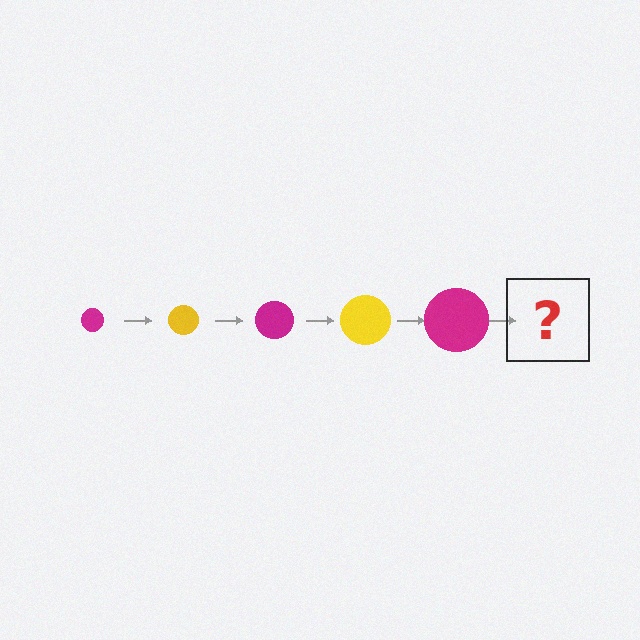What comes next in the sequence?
The next element should be a yellow circle, larger than the previous one.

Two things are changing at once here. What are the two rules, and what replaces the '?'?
The two rules are that the circle grows larger each step and the color cycles through magenta and yellow. The '?' should be a yellow circle, larger than the previous one.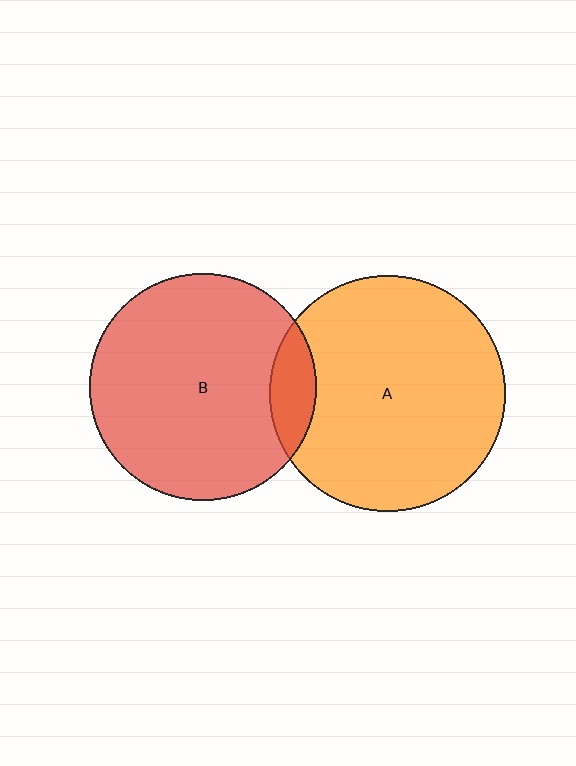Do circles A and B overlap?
Yes.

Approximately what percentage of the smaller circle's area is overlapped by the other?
Approximately 10%.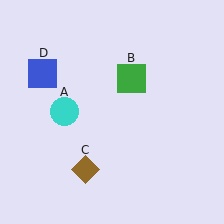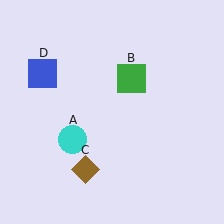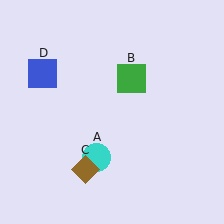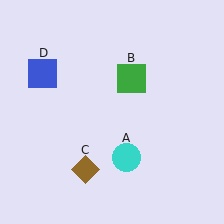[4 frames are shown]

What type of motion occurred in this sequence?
The cyan circle (object A) rotated counterclockwise around the center of the scene.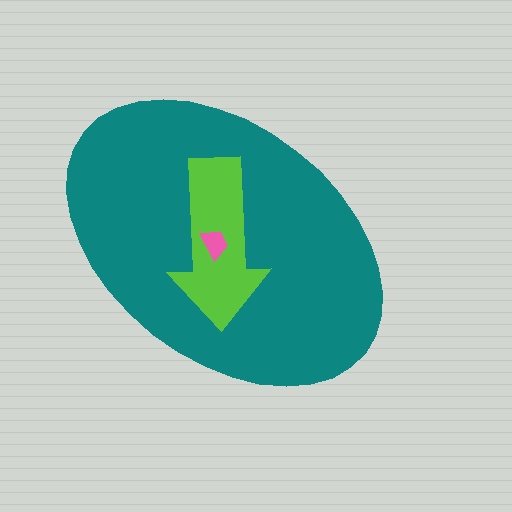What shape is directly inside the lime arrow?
The pink trapezoid.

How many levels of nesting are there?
3.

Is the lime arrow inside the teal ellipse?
Yes.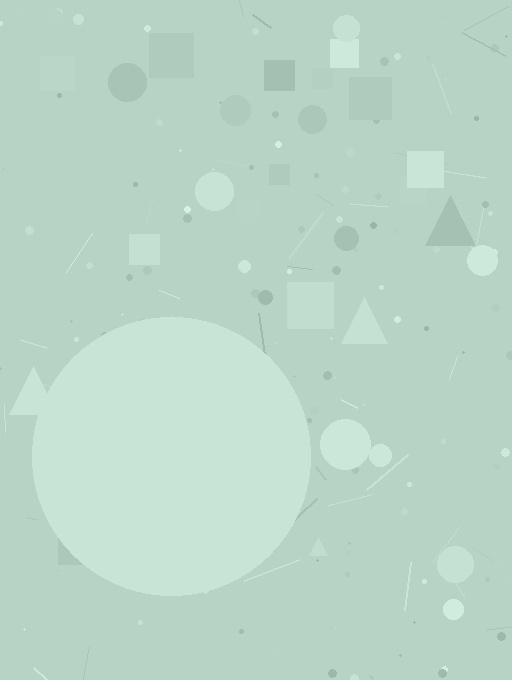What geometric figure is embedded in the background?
A circle is embedded in the background.